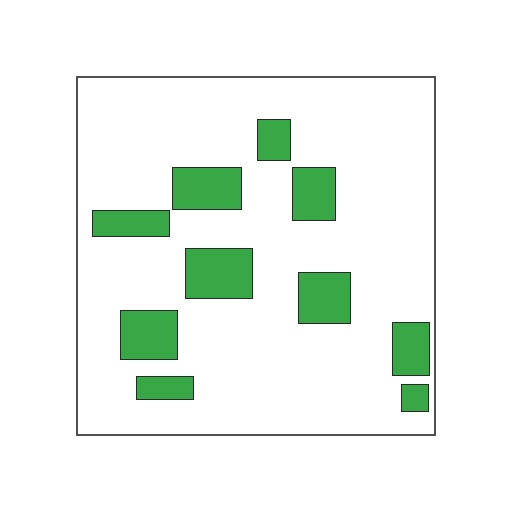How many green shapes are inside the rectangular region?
10.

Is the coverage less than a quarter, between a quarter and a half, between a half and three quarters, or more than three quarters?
Less than a quarter.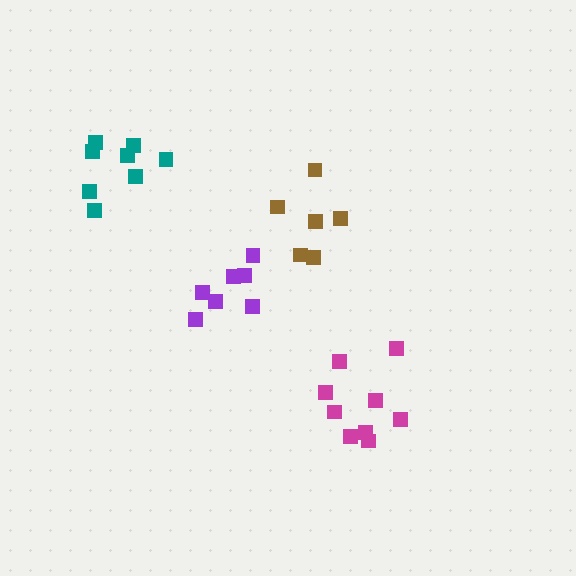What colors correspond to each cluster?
The clusters are colored: magenta, purple, brown, teal.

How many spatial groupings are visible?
There are 4 spatial groupings.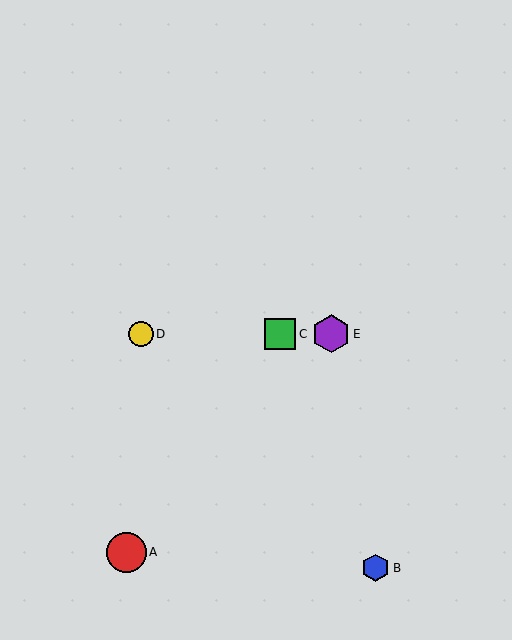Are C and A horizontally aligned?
No, C is at y≈334 and A is at y≈552.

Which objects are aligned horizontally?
Objects C, D, E are aligned horizontally.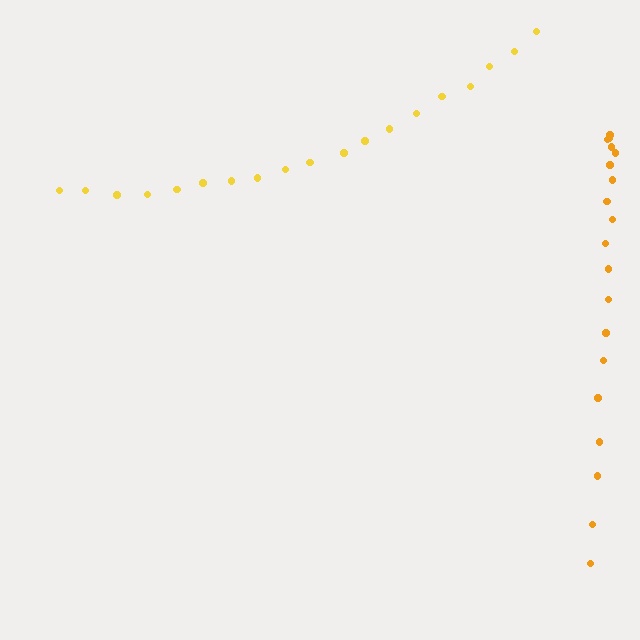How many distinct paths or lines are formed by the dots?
There are 2 distinct paths.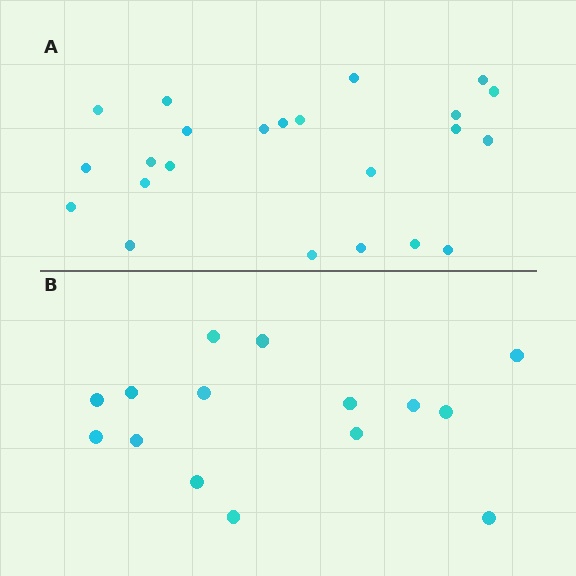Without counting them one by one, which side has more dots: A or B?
Region A (the top region) has more dots.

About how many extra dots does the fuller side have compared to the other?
Region A has roughly 8 or so more dots than region B.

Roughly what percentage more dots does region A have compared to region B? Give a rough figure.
About 55% more.